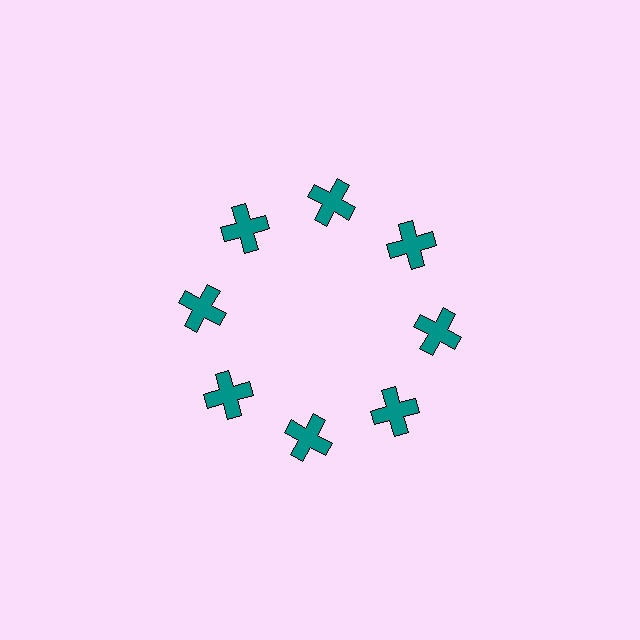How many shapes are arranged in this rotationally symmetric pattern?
There are 8 shapes, arranged in 8 groups of 1.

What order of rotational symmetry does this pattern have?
This pattern has 8-fold rotational symmetry.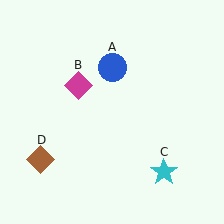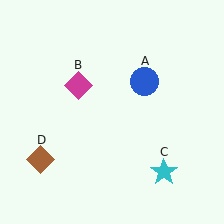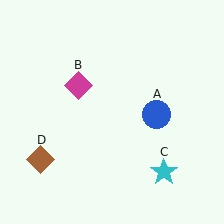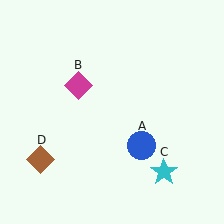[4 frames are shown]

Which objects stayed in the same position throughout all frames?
Magenta diamond (object B) and cyan star (object C) and brown diamond (object D) remained stationary.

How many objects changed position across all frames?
1 object changed position: blue circle (object A).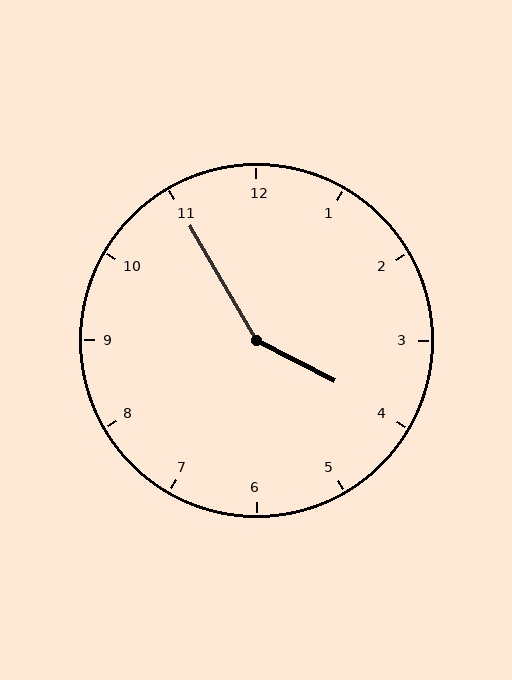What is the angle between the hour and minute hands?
Approximately 148 degrees.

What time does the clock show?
3:55.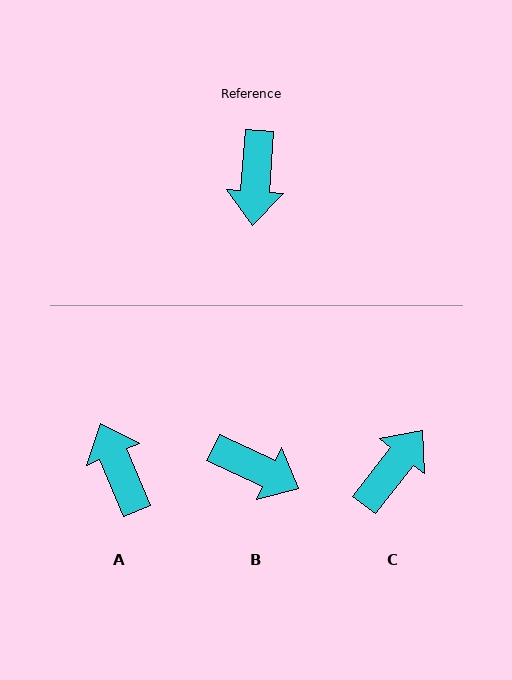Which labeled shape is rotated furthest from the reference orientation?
A, about 153 degrees away.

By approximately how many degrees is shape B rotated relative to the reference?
Approximately 68 degrees counter-clockwise.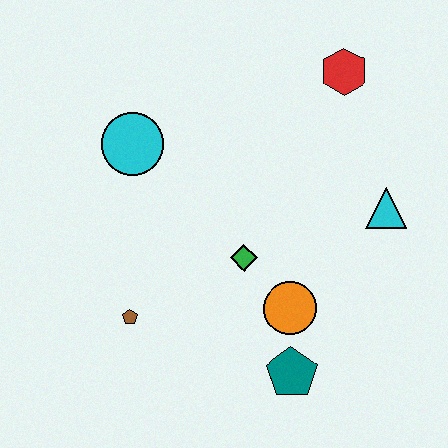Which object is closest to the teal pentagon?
The orange circle is closest to the teal pentagon.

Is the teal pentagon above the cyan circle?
No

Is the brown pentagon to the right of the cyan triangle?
No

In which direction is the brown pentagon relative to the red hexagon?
The brown pentagon is below the red hexagon.